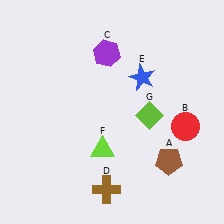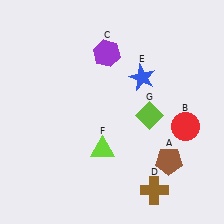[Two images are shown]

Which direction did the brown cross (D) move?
The brown cross (D) moved right.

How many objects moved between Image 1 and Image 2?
1 object moved between the two images.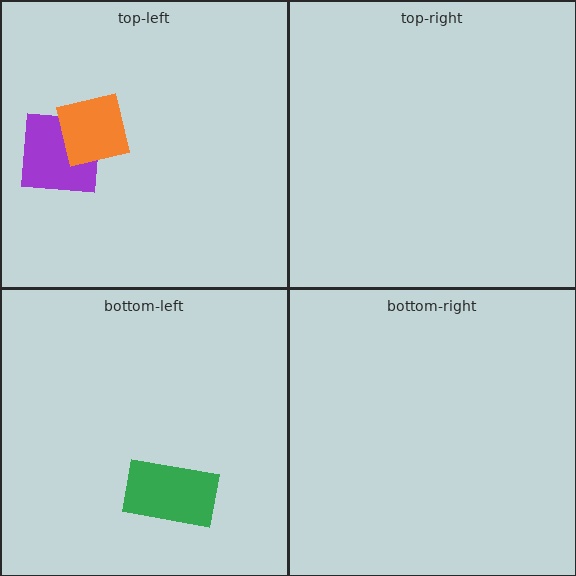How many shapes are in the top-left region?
2.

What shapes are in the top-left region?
The purple square, the orange square.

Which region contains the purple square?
The top-left region.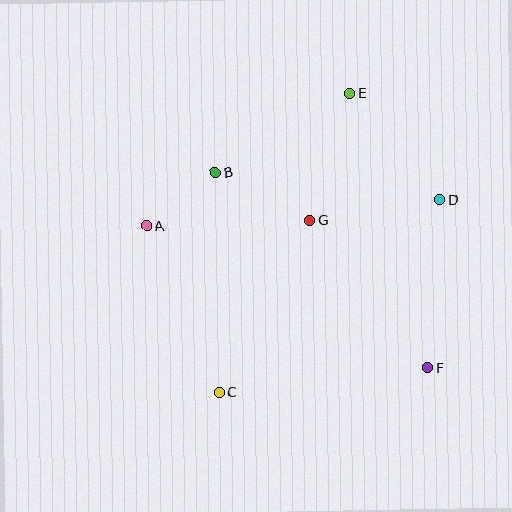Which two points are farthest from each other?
Points C and E are farthest from each other.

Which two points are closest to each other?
Points A and B are closest to each other.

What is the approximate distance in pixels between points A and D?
The distance between A and D is approximately 294 pixels.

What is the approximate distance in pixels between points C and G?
The distance between C and G is approximately 195 pixels.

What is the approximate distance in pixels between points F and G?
The distance between F and G is approximately 189 pixels.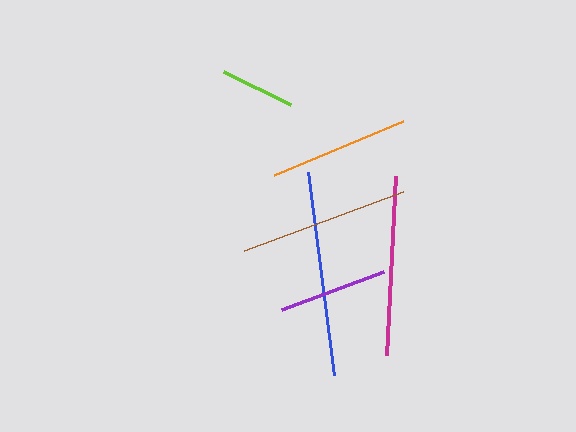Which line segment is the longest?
The blue line is the longest at approximately 205 pixels.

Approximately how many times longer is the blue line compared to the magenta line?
The blue line is approximately 1.1 times the length of the magenta line.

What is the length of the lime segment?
The lime segment is approximately 75 pixels long.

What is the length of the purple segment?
The purple segment is approximately 109 pixels long.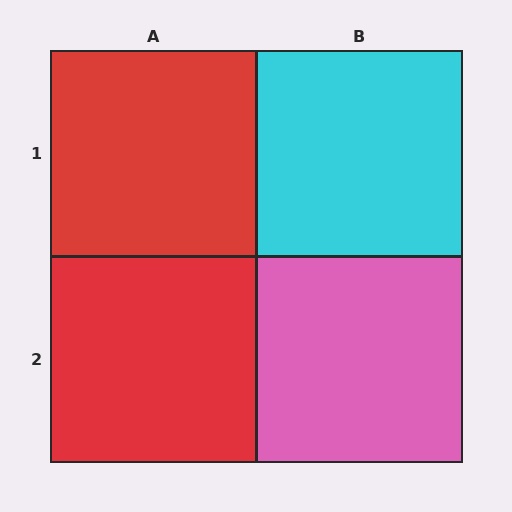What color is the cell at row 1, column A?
Red.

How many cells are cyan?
1 cell is cyan.